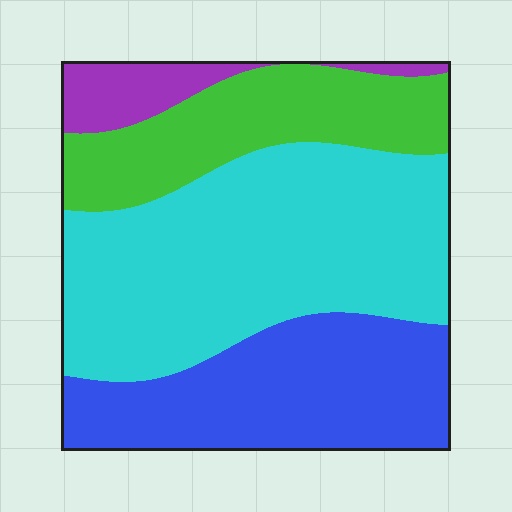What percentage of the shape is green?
Green takes up between a sixth and a third of the shape.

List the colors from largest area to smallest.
From largest to smallest: cyan, blue, green, purple.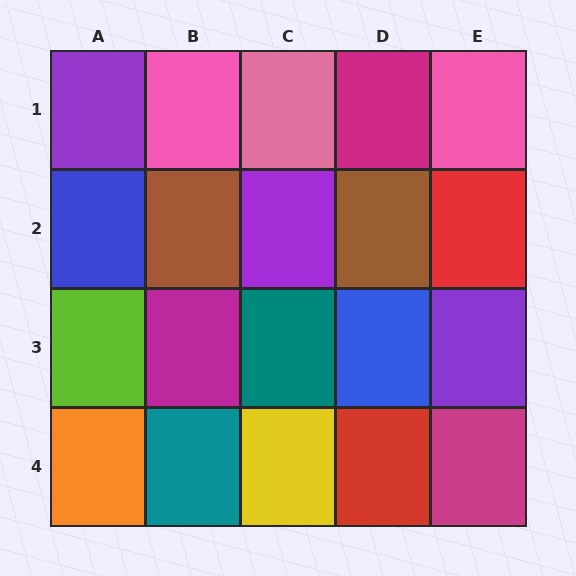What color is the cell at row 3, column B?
Magenta.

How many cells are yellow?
1 cell is yellow.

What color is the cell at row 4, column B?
Teal.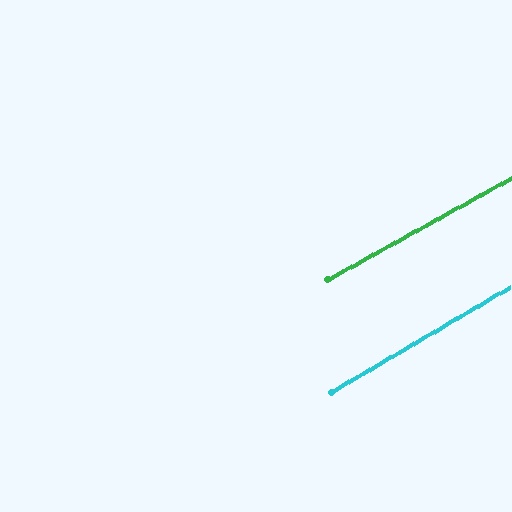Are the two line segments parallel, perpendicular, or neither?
Parallel — their directions differ by only 1.3°.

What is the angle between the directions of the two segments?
Approximately 1 degree.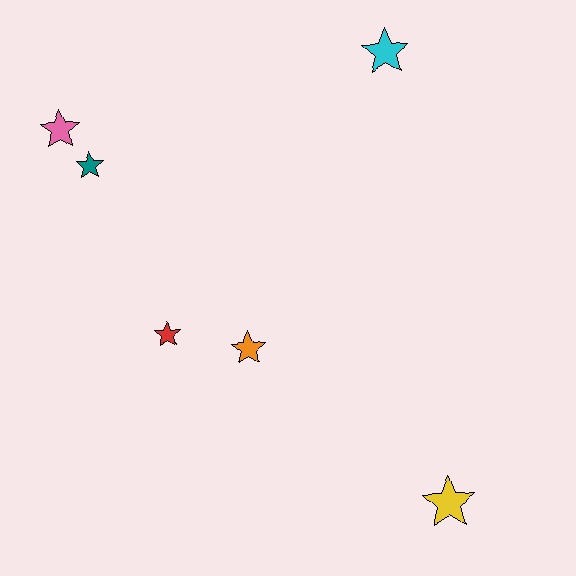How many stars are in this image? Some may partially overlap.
There are 6 stars.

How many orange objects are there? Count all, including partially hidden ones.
There is 1 orange object.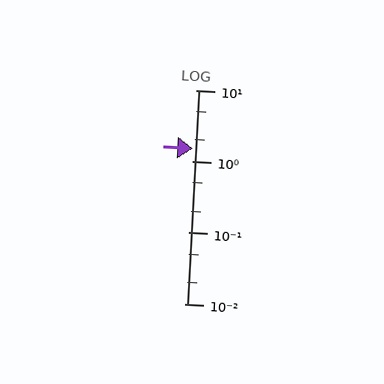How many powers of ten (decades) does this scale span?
The scale spans 3 decades, from 0.01 to 10.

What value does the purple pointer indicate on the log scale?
The pointer indicates approximately 1.5.